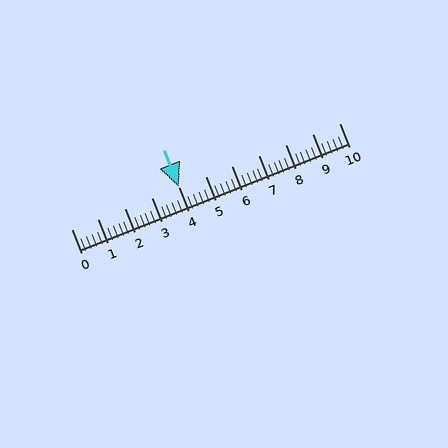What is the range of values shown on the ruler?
The ruler shows values from 0 to 10.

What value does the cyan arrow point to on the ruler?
The cyan arrow points to approximately 4.0.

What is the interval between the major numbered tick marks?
The major tick marks are spaced 1 units apart.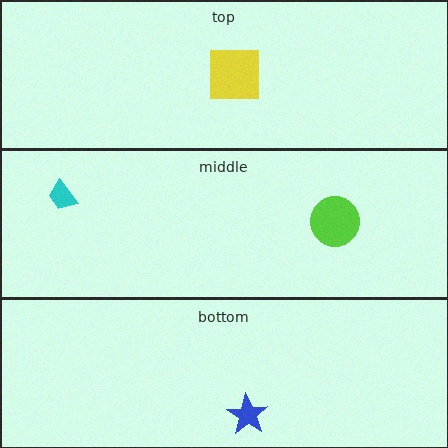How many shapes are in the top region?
1.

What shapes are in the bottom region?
The blue star.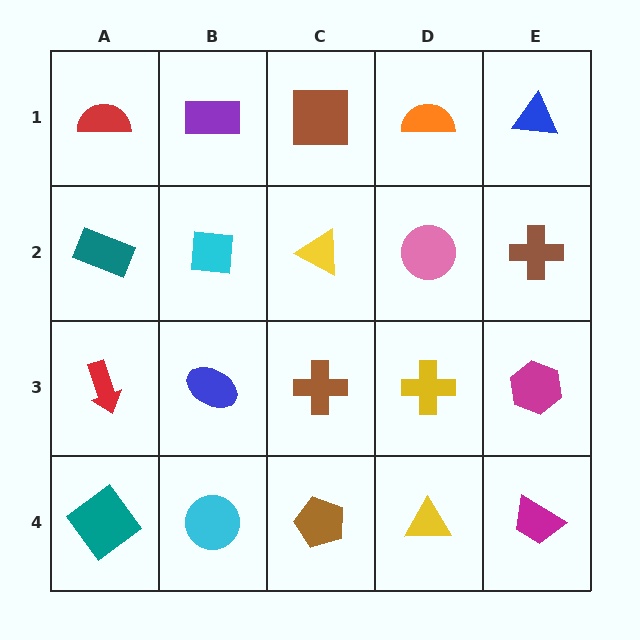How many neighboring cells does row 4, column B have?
3.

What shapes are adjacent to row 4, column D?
A yellow cross (row 3, column D), a brown pentagon (row 4, column C), a magenta trapezoid (row 4, column E).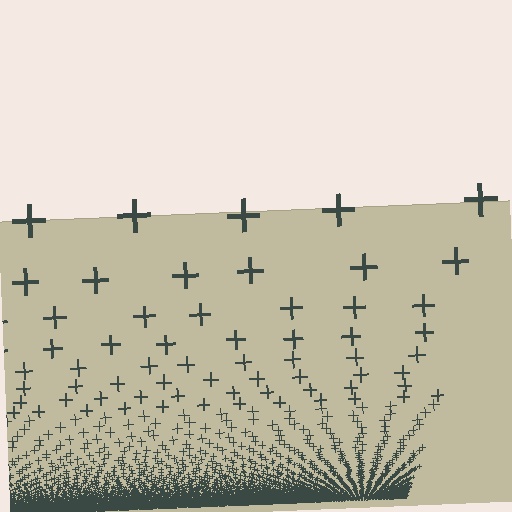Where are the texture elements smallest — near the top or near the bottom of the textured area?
Near the bottom.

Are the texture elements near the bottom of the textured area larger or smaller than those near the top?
Smaller. The gradient is inverted — elements near the bottom are smaller and denser.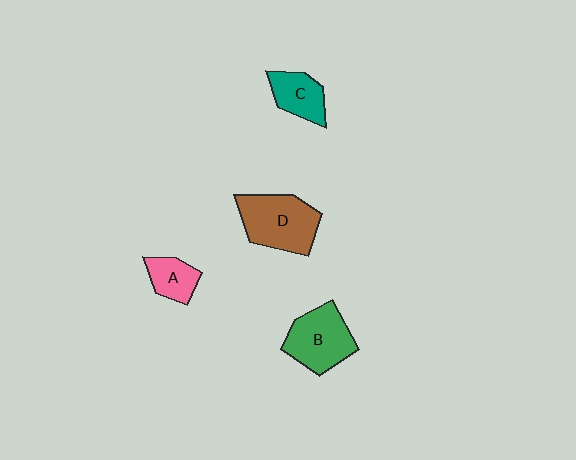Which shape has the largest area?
Shape D (brown).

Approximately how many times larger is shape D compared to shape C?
Approximately 1.7 times.